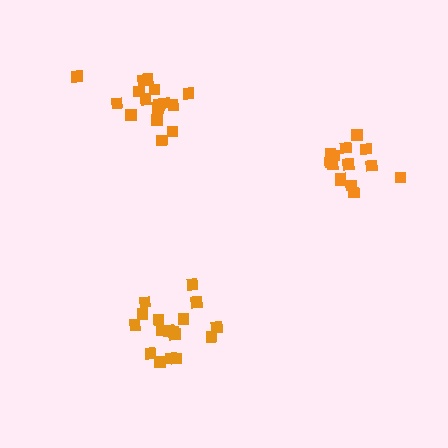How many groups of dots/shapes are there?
There are 3 groups.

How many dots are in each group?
Group 1: 16 dots, Group 2: 17 dots, Group 3: 14 dots (47 total).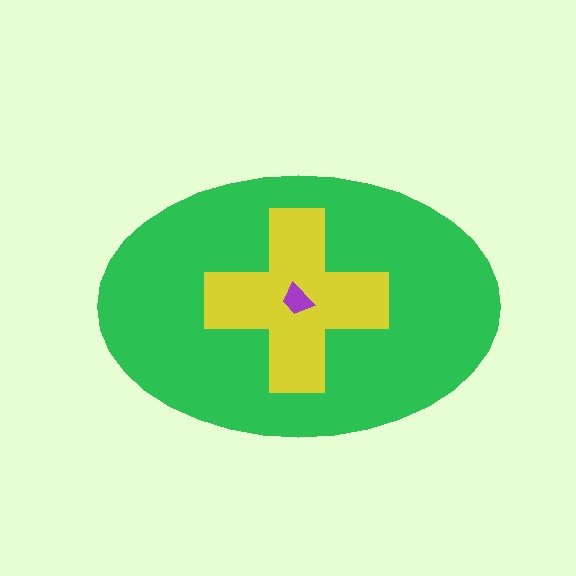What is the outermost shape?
The green ellipse.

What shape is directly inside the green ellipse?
The yellow cross.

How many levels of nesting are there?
3.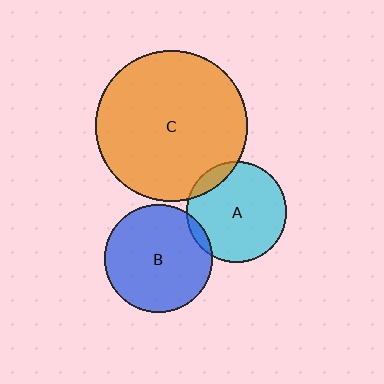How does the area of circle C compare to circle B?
Approximately 2.0 times.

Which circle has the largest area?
Circle C (orange).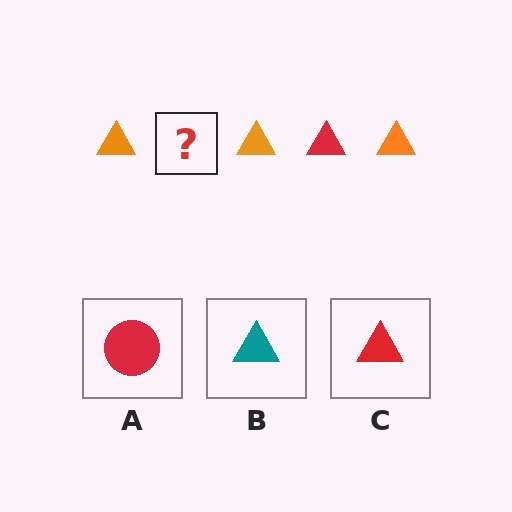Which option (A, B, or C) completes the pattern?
C.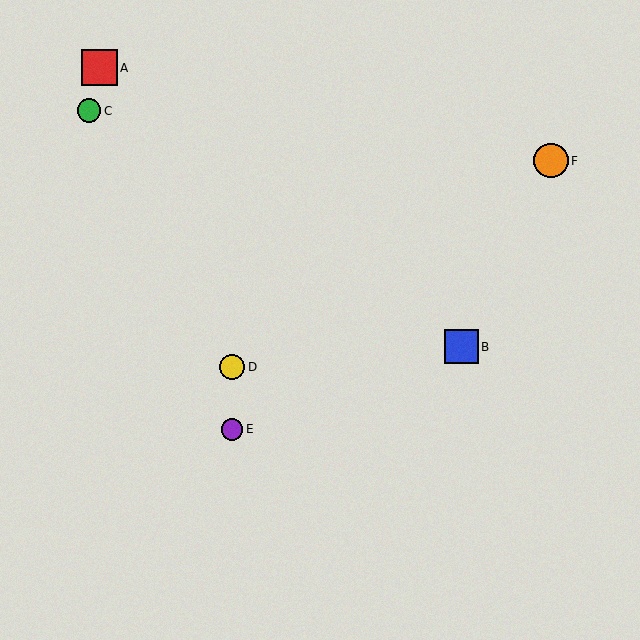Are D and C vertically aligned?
No, D is at x≈232 and C is at x≈89.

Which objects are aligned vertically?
Objects D, E are aligned vertically.